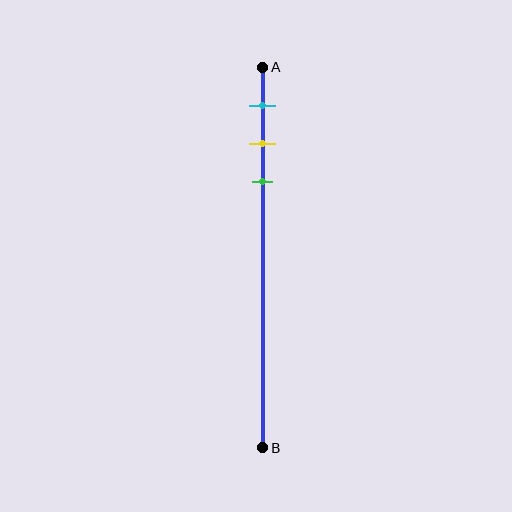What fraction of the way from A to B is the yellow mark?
The yellow mark is approximately 20% (0.2) of the way from A to B.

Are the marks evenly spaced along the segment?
Yes, the marks are approximately evenly spaced.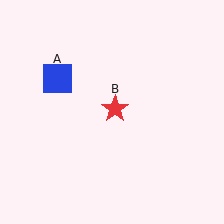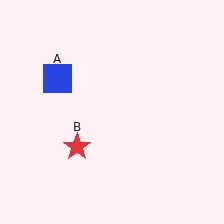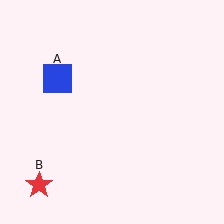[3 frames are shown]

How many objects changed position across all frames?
1 object changed position: red star (object B).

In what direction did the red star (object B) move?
The red star (object B) moved down and to the left.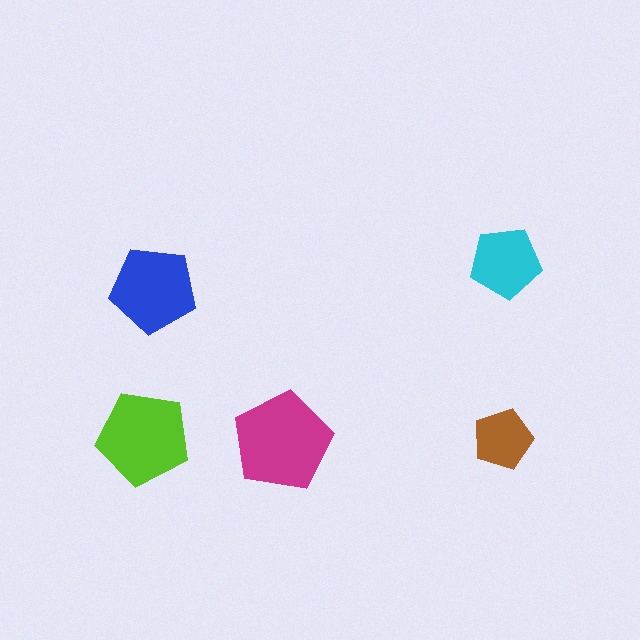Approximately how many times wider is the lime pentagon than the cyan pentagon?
About 1.5 times wider.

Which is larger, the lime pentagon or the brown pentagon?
The lime one.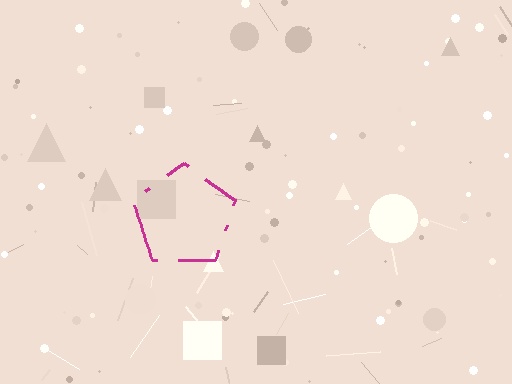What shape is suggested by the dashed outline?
The dashed outline suggests a pentagon.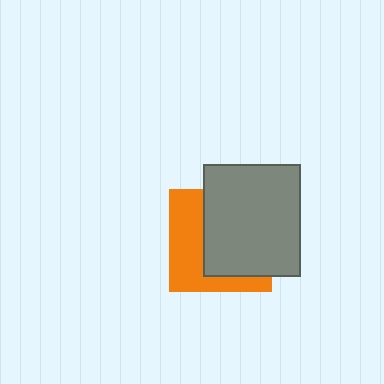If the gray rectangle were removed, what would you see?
You would see the complete orange square.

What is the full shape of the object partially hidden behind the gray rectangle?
The partially hidden object is an orange square.